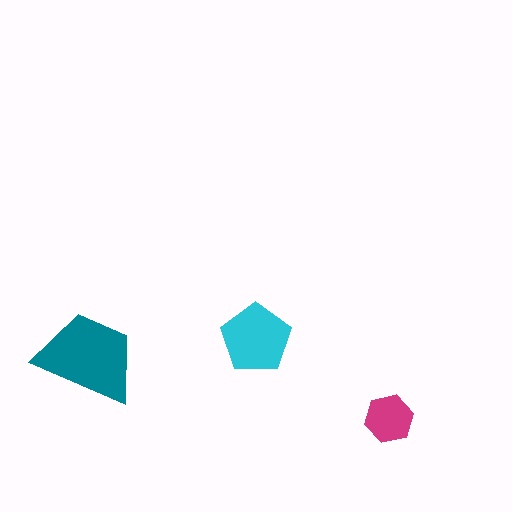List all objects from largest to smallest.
The teal trapezoid, the cyan pentagon, the magenta hexagon.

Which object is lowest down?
The magenta hexagon is bottommost.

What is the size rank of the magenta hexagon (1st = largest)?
3rd.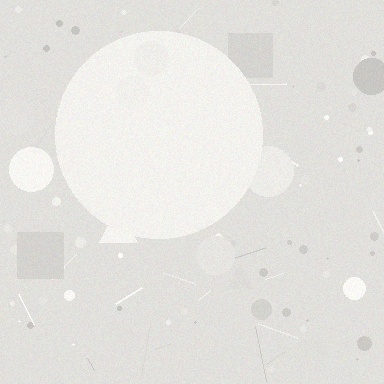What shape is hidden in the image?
A circle is hidden in the image.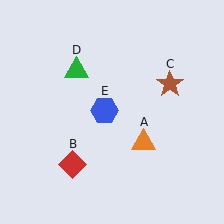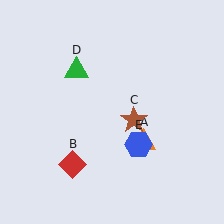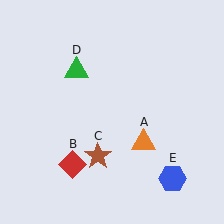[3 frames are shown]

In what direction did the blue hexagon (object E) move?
The blue hexagon (object E) moved down and to the right.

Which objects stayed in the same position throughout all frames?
Orange triangle (object A) and red diamond (object B) and green triangle (object D) remained stationary.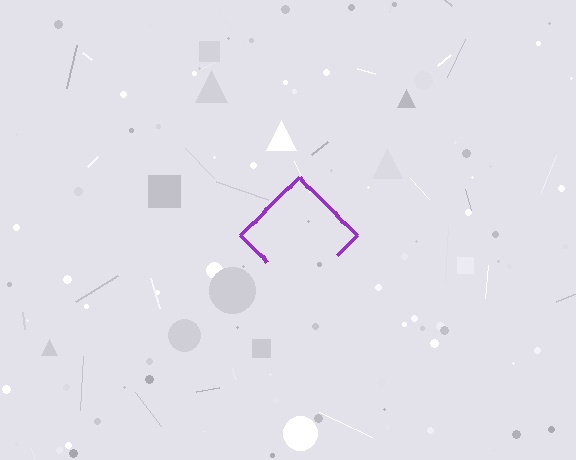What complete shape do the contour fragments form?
The contour fragments form a diamond.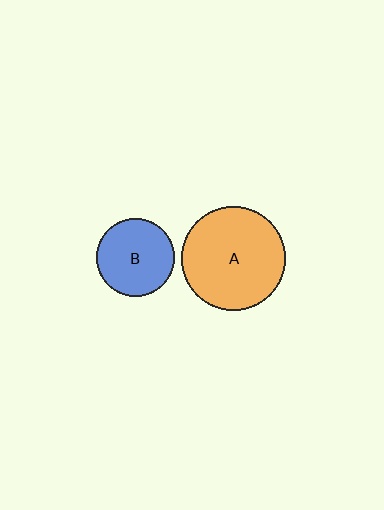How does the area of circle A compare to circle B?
Approximately 1.8 times.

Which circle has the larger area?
Circle A (orange).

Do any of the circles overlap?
No, none of the circles overlap.